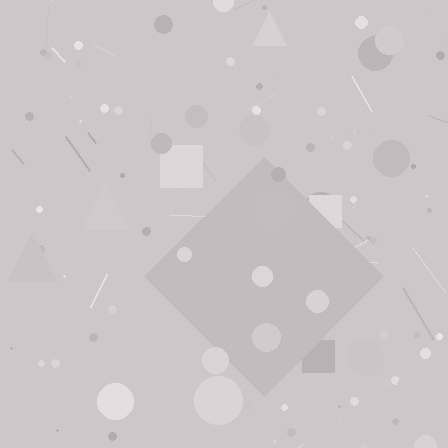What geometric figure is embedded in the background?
A diamond is embedded in the background.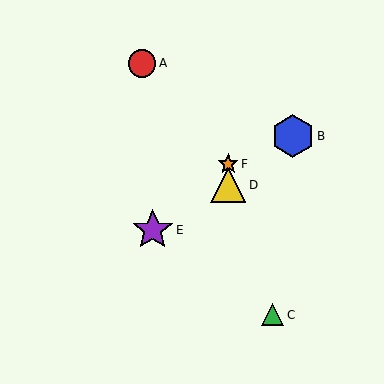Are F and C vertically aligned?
No, F is at x≈228 and C is at x≈273.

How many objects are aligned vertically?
2 objects (D, F) are aligned vertically.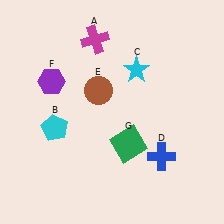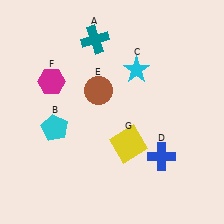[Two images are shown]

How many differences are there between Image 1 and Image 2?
There are 3 differences between the two images.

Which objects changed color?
A changed from magenta to teal. F changed from purple to magenta. G changed from green to yellow.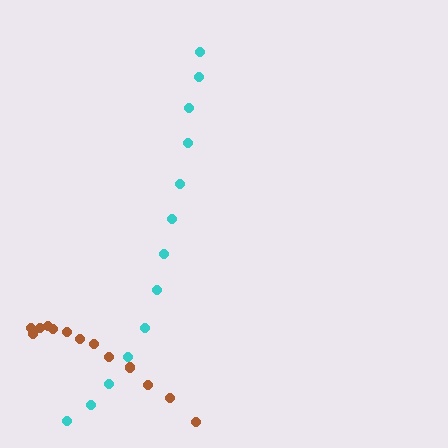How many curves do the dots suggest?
There are 2 distinct paths.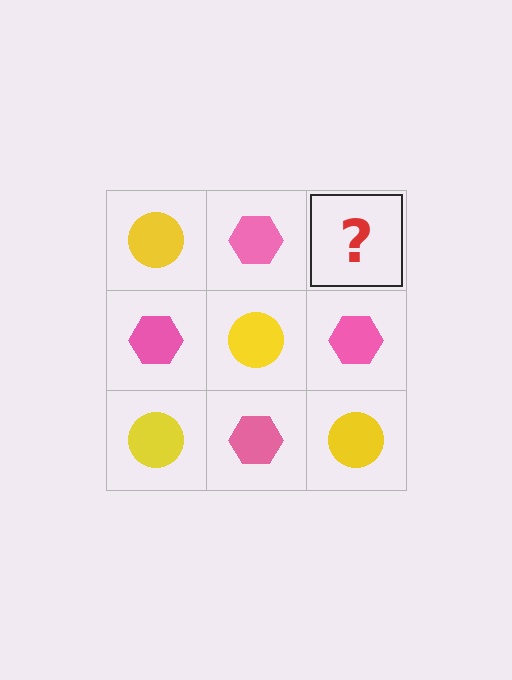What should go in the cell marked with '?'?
The missing cell should contain a yellow circle.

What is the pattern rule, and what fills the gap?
The rule is that it alternates yellow circle and pink hexagon in a checkerboard pattern. The gap should be filled with a yellow circle.